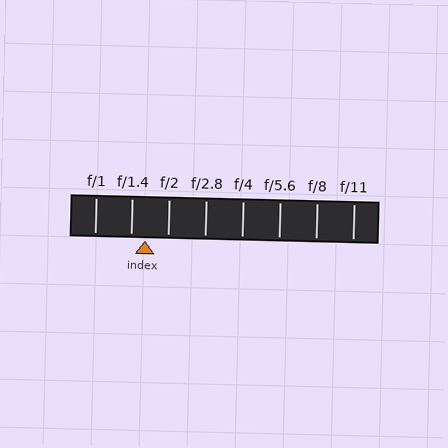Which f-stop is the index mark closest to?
The index mark is closest to f/1.4.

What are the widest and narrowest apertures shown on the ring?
The widest aperture shown is f/1 and the narrowest is f/11.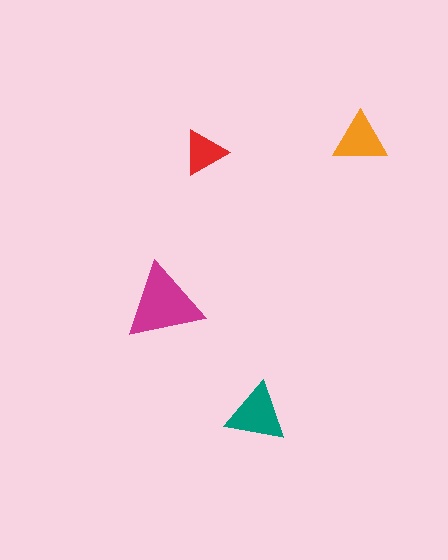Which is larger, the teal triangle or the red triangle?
The teal one.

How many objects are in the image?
There are 4 objects in the image.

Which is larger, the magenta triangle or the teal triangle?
The magenta one.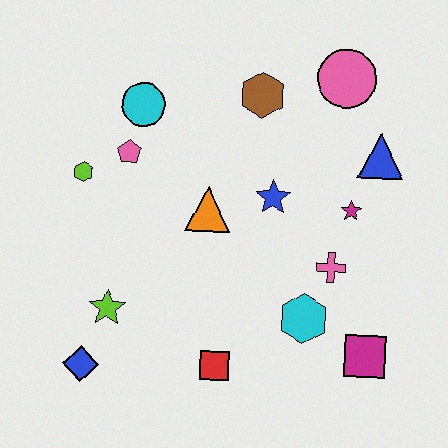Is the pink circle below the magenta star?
No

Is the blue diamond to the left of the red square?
Yes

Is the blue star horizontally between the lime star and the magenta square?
Yes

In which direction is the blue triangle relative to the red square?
The blue triangle is above the red square.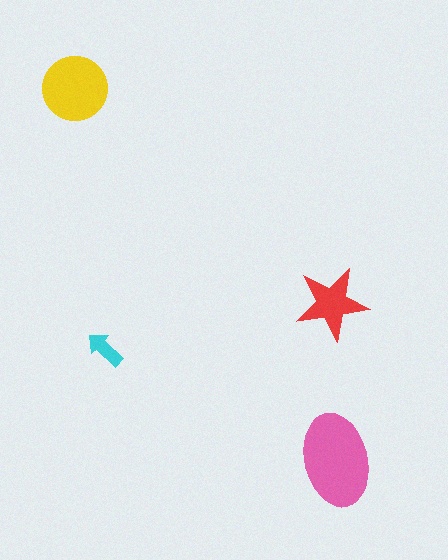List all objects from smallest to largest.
The cyan arrow, the red star, the yellow circle, the pink ellipse.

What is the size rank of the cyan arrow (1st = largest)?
4th.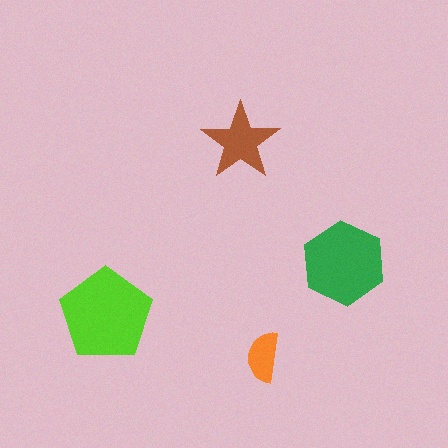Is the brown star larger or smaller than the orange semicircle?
Larger.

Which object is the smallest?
The orange semicircle.